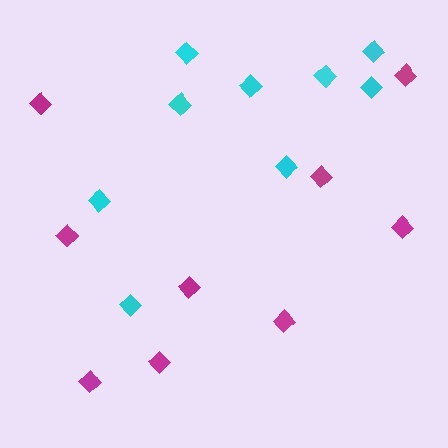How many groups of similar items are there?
There are 2 groups: one group of cyan diamonds (9) and one group of magenta diamonds (9).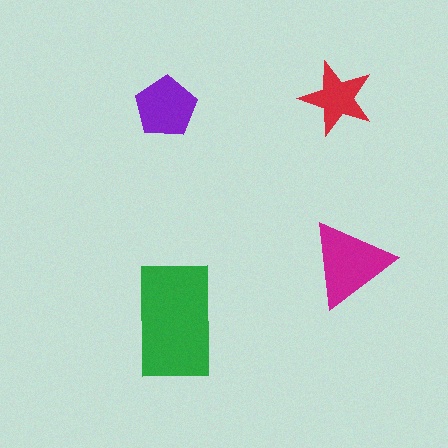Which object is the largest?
The green rectangle.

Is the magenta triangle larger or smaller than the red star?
Larger.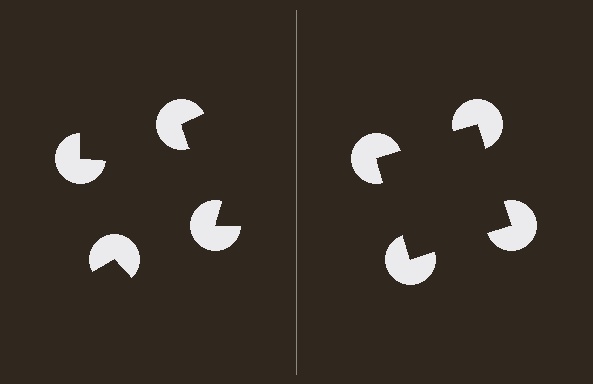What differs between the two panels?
The pac-man discs are positioned identically on both sides; only the wedge orientations differ. On the right they align to a square; on the left they are misaligned.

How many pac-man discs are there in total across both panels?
8 — 4 on each side.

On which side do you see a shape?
An illusory square appears on the right side. On the left side the wedge cuts are rotated, so no coherent shape forms.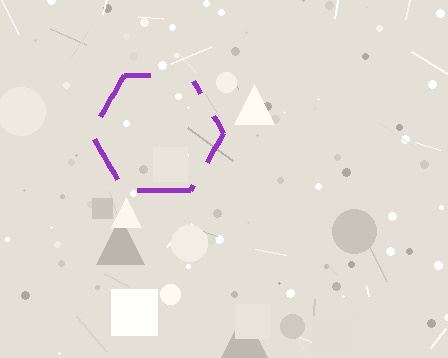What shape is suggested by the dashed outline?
The dashed outline suggests a hexagon.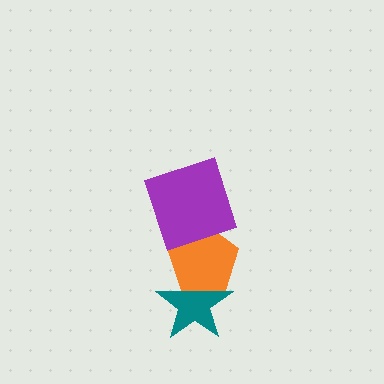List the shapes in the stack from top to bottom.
From top to bottom: the purple square, the orange pentagon, the teal star.